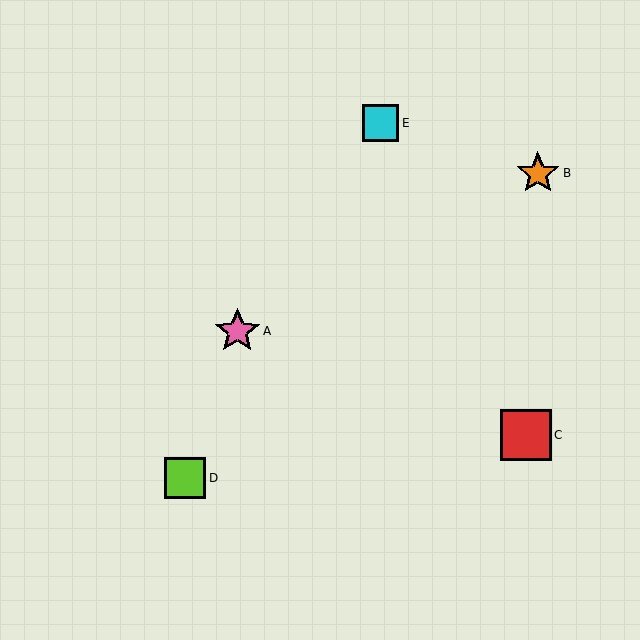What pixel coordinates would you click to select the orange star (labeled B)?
Click at (538, 173) to select the orange star B.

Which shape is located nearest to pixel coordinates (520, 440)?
The red square (labeled C) at (526, 435) is nearest to that location.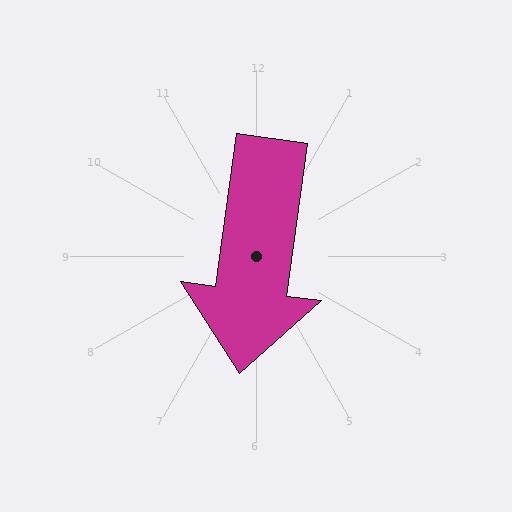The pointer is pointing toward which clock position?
Roughly 6 o'clock.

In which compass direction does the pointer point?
South.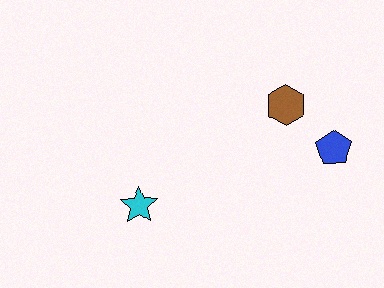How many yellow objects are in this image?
There are no yellow objects.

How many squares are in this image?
There are no squares.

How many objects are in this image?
There are 3 objects.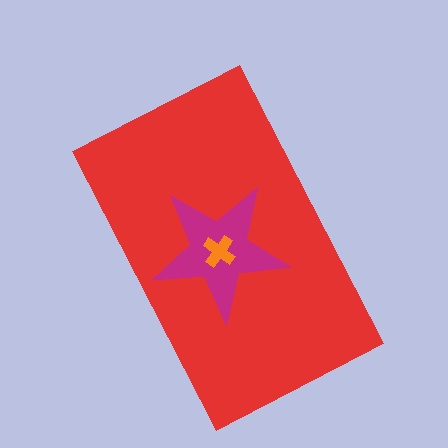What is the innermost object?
The orange cross.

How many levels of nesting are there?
3.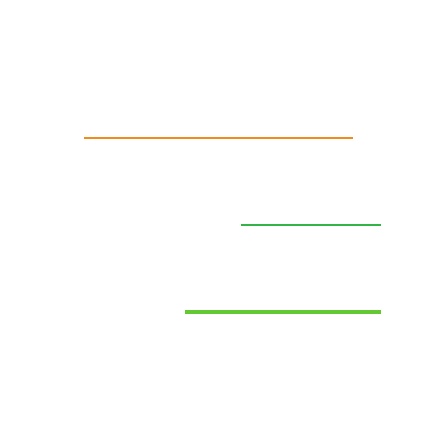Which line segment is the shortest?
The green line is the shortest at approximately 139 pixels.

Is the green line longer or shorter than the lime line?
The lime line is longer than the green line.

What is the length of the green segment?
The green segment is approximately 139 pixels long.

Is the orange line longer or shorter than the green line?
The orange line is longer than the green line.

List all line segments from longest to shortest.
From longest to shortest: orange, lime, green.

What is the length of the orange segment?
The orange segment is approximately 268 pixels long.